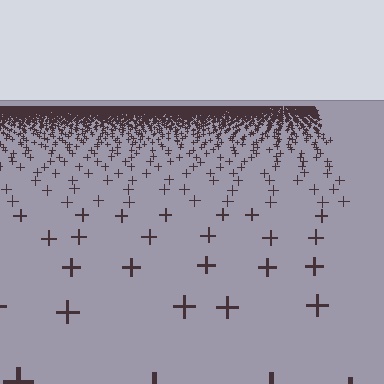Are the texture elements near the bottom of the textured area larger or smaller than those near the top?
Larger. Near the bottom, elements are closer to the viewer and appear at a bigger on-screen size.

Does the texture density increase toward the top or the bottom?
Density increases toward the top.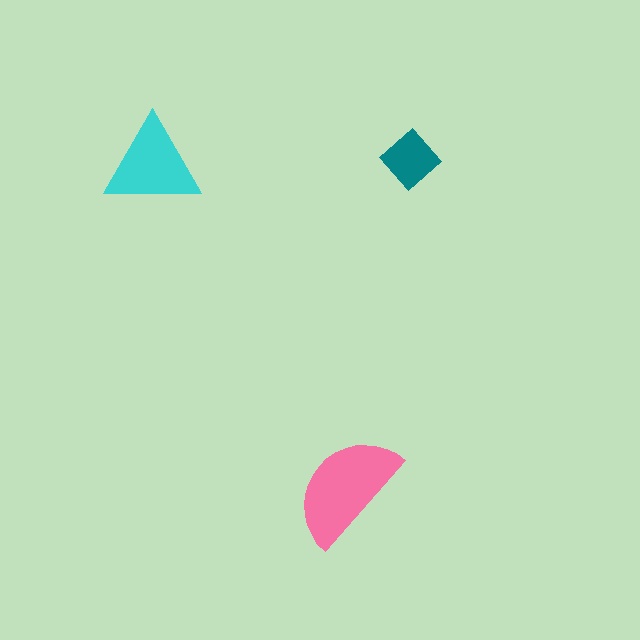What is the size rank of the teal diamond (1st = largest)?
3rd.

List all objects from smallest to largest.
The teal diamond, the cyan triangle, the pink semicircle.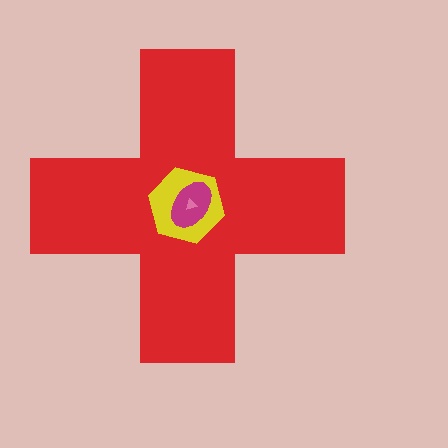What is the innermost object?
The pink triangle.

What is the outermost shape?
The red cross.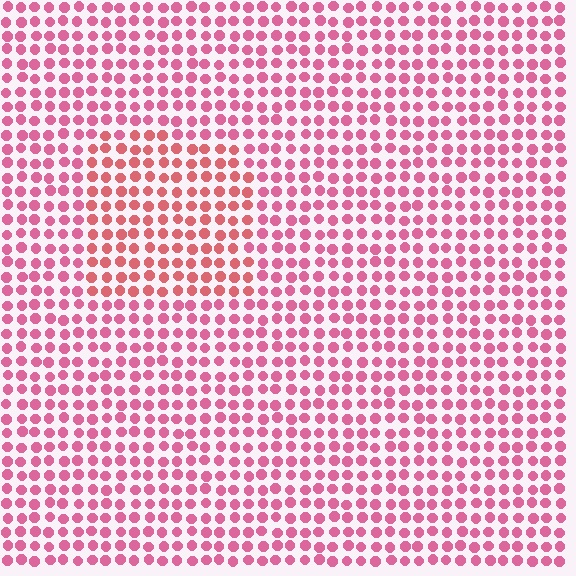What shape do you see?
I see a rectangle.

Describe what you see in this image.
The image is filled with small pink elements in a uniform arrangement. A rectangle-shaped region is visible where the elements are tinted to a slightly different hue, forming a subtle color boundary.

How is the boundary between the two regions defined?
The boundary is defined purely by a slight shift in hue (about 21 degrees). Spacing, size, and orientation are identical on both sides.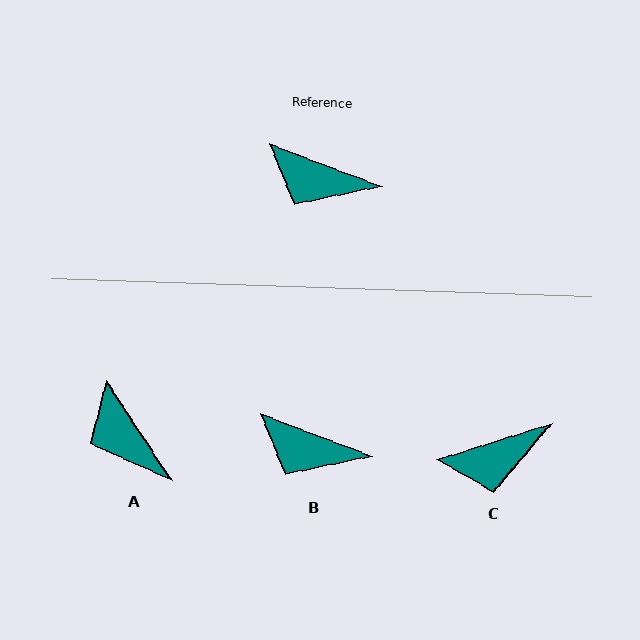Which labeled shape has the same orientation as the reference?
B.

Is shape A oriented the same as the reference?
No, it is off by about 36 degrees.